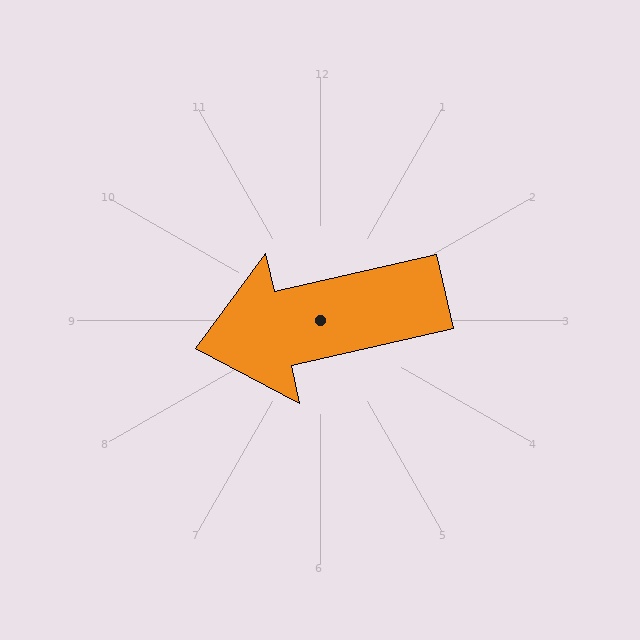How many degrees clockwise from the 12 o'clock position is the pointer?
Approximately 257 degrees.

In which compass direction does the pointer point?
West.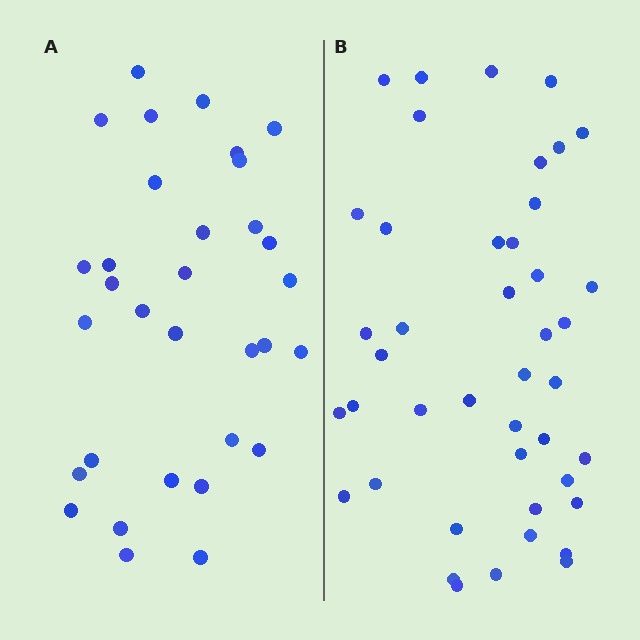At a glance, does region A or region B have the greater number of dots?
Region B (the right region) has more dots.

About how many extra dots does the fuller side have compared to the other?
Region B has roughly 12 or so more dots than region A.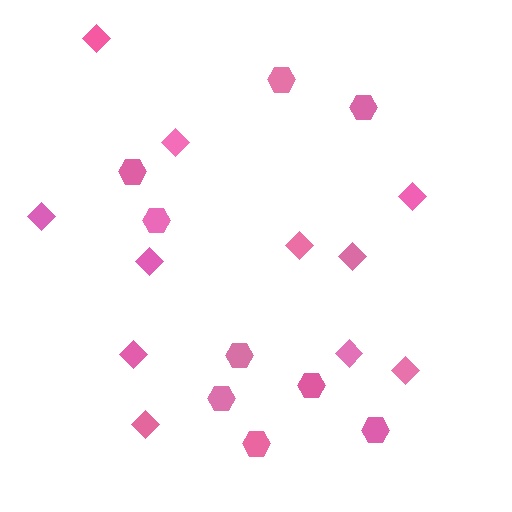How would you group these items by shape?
There are 2 groups: one group of diamonds (11) and one group of hexagons (9).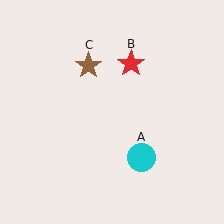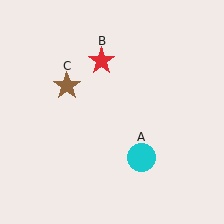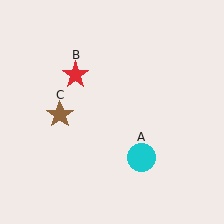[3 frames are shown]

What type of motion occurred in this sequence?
The red star (object B), brown star (object C) rotated counterclockwise around the center of the scene.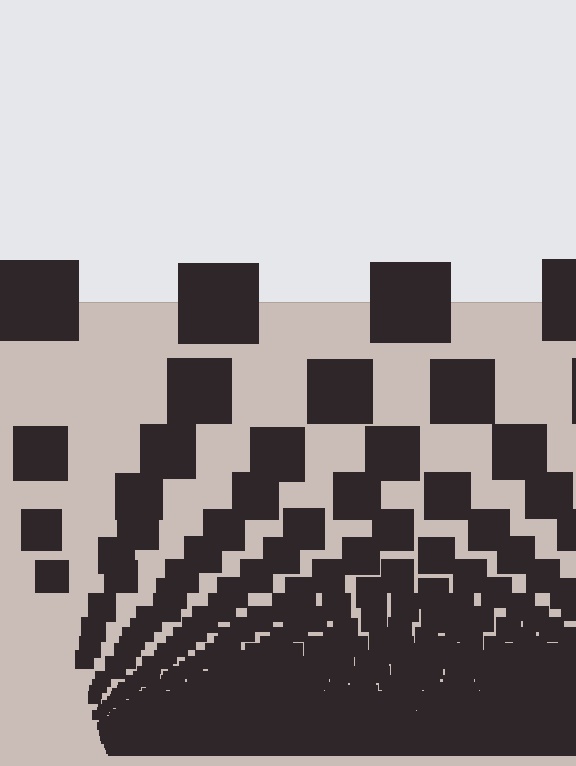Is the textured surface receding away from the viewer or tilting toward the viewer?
The surface appears to tilt toward the viewer. Texture elements get larger and sparser toward the top.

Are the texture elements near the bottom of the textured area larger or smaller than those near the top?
Smaller. The gradient is inverted — elements near the bottom are smaller and denser.